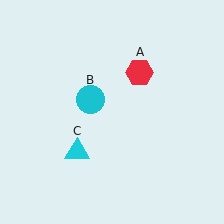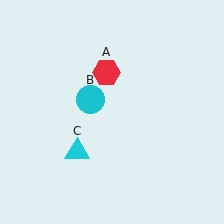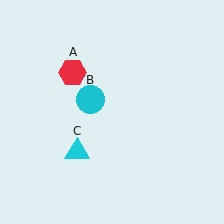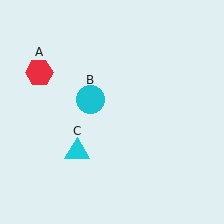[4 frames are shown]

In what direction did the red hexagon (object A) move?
The red hexagon (object A) moved left.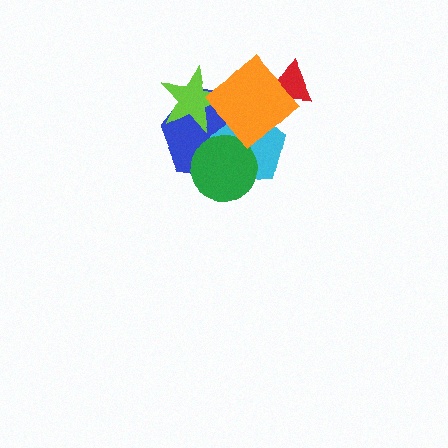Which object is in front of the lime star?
The orange diamond is in front of the lime star.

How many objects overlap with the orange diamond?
5 objects overlap with the orange diamond.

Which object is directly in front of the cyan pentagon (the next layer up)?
The green circle is directly in front of the cyan pentagon.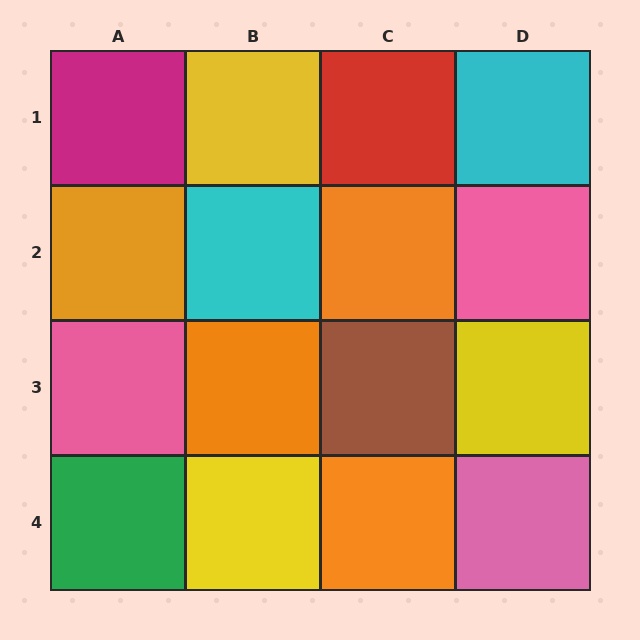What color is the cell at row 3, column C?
Brown.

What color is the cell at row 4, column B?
Yellow.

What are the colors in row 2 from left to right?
Orange, cyan, orange, pink.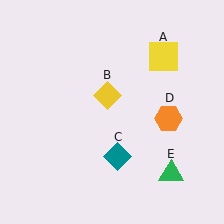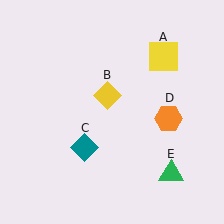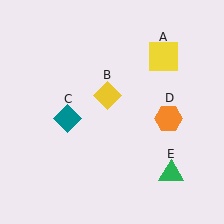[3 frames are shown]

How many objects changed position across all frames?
1 object changed position: teal diamond (object C).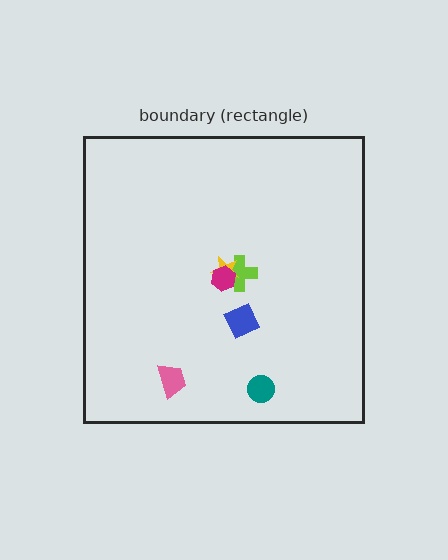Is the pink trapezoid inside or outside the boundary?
Inside.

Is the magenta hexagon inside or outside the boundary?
Inside.